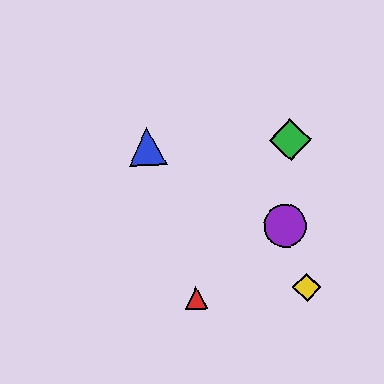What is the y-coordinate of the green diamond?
The green diamond is at y≈140.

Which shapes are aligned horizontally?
The blue triangle, the green diamond are aligned horizontally.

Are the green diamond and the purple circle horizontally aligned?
No, the green diamond is at y≈140 and the purple circle is at y≈226.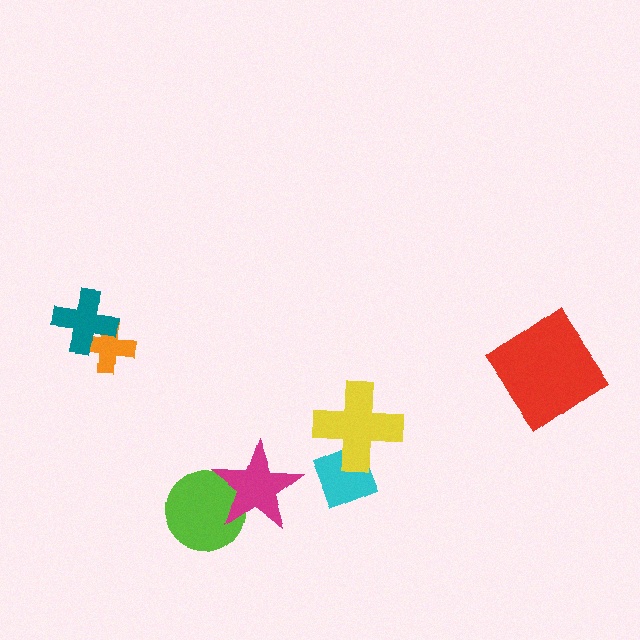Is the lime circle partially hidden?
Yes, it is partially covered by another shape.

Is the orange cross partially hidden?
Yes, it is partially covered by another shape.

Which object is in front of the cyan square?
The yellow cross is in front of the cyan square.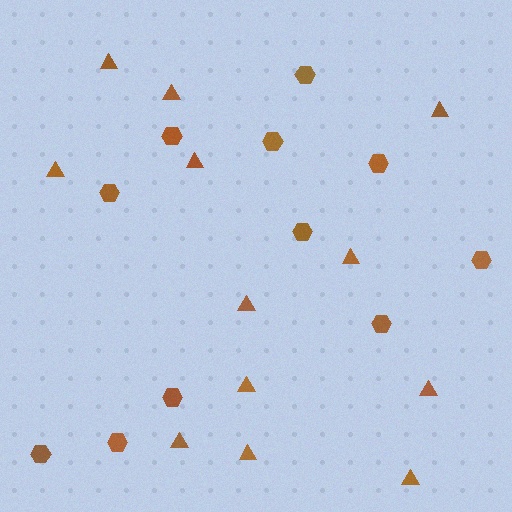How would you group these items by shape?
There are 2 groups: one group of triangles (12) and one group of hexagons (11).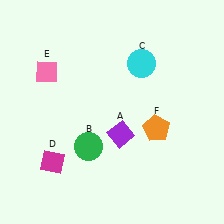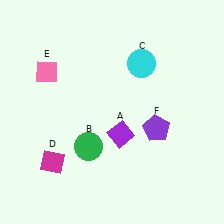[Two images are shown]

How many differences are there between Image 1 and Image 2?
There is 1 difference between the two images.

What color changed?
The pentagon (F) changed from orange in Image 1 to purple in Image 2.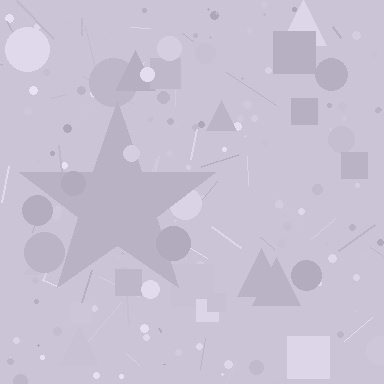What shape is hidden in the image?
A star is hidden in the image.